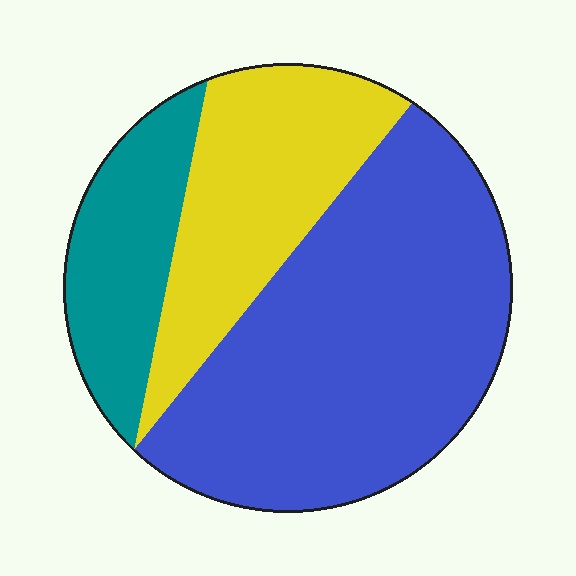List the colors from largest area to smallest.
From largest to smallest: blue, yellow, teal.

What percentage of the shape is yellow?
Yellow covers around 25% of the shape.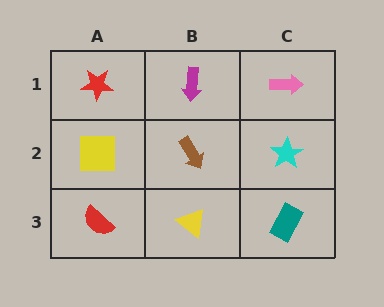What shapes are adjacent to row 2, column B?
A magenta arrow (row 1, column B), a yellow triangle (row 3, column B), a yellow square (row 2, column A), a cyan star (row 2, column C).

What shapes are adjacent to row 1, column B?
A brown arrow (row 2, column B), a red star (row 1, column A), a pink arrow (row 1, column C).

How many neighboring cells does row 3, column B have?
3.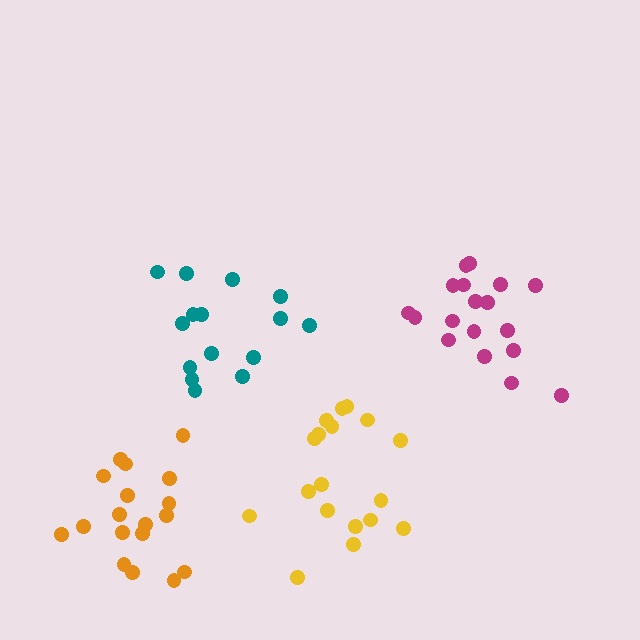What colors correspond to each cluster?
The clusters are colored: yellow, orange, teal, magenta.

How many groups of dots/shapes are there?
There are 4 groups.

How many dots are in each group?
Group 1: 18 dots, Group 2: 18 dots, Group 3: 15 dots, Group 4: 18 dots (69 total).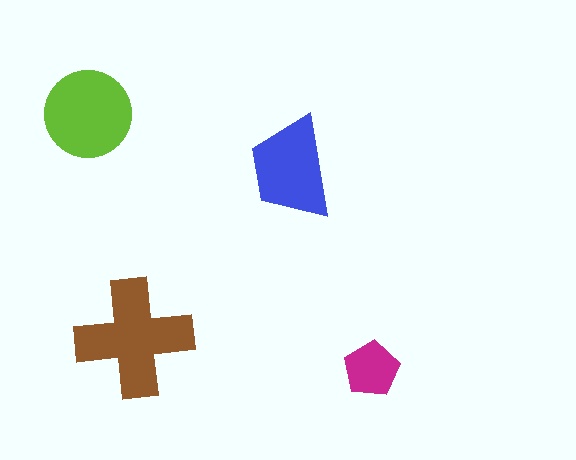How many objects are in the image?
There are 4 objects in the image.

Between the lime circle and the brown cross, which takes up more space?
The brown cross.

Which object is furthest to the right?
The magenta pentagon is rightmost.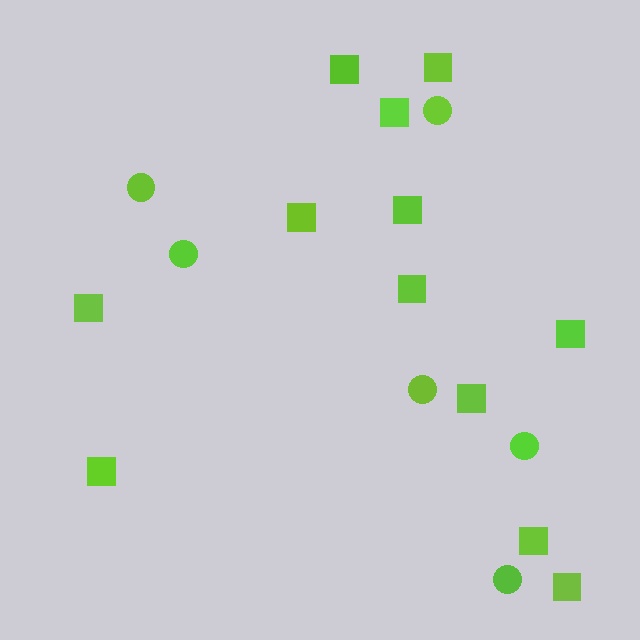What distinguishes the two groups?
There are 2 groups: one group of squares (12) and one group of circles (6).